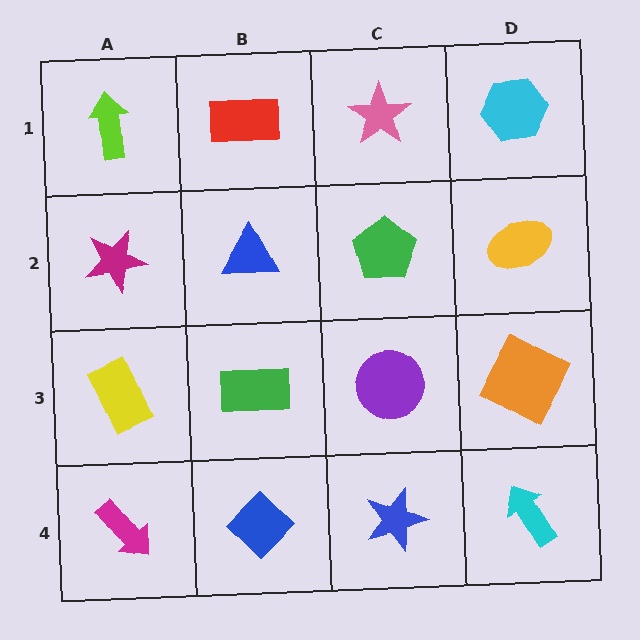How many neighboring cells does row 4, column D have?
2.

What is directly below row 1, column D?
A yellow ellipse.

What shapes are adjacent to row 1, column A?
A magenta star (row 2, column A), a red rectangle (row 1, column B).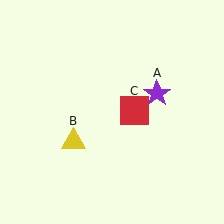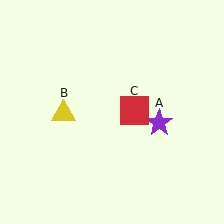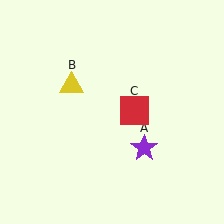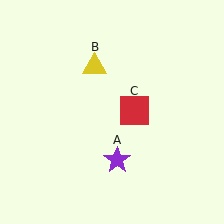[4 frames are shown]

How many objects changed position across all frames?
2 objects changed position: purple star (object A), yellow triangle (object B).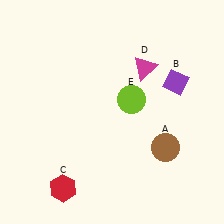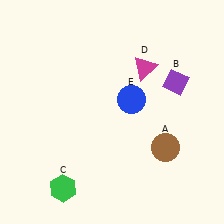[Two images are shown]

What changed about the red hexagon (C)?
In Image 1, C is red. In Image 2, it changed to green.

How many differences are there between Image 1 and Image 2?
There are 2 differences between the two images.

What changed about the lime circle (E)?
In Image 1, E is lime. In Image 2, it changed to blue.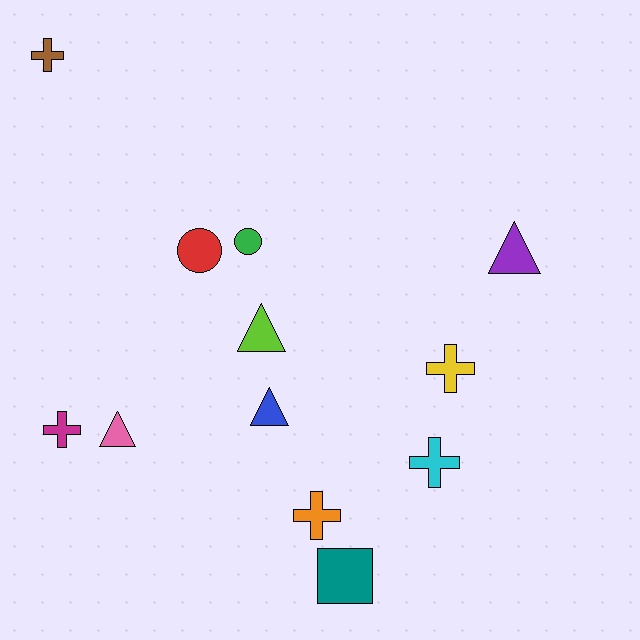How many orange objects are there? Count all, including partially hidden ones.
There is 1 orange object.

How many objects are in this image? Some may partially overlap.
There are 12 objects.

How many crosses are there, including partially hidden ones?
There are 5 crosses.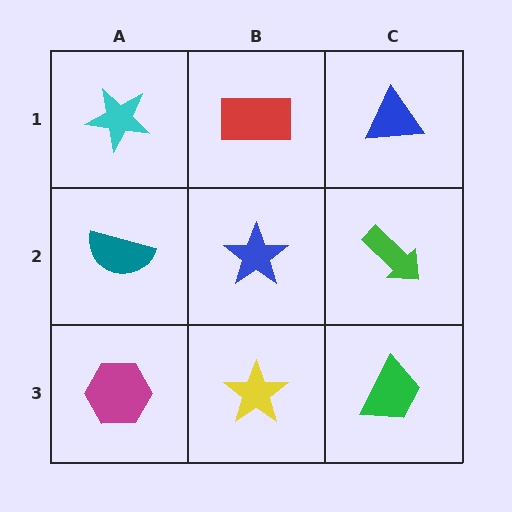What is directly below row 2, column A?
A magenta hexagon.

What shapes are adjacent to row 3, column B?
A blue star (row 2, column B), a magenta hexagon (row 3, column A), a green trapezoid (row 3, column C).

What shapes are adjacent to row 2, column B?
A red rectangle (row 1, column B), a yellow star (row 3, column B), a teal semicircle (row 2, column A), a green arrow (row 2, column C).